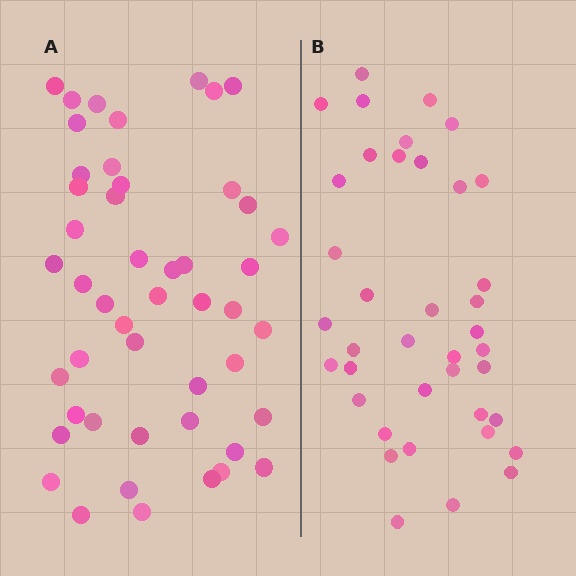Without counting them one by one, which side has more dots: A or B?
Region A (the left region) has more dots.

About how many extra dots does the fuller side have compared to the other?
Region A has roughly 8 or so more dots than region B.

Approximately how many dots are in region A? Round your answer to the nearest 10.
About 50 dots. (The exact count is 48, which rounds to 50.)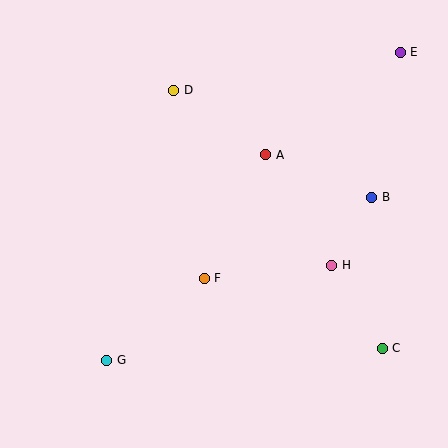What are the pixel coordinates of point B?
Point B is at (372, 197).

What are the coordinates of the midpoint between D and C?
The midpoint between D and C is at (278, 219).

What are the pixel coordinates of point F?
Point F is at (204, 278).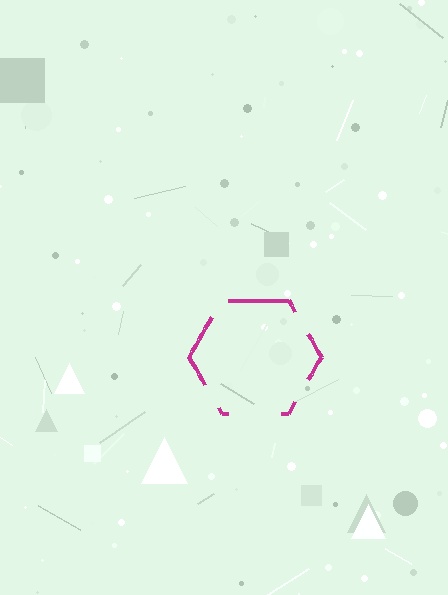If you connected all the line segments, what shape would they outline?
They would outline a hexagon.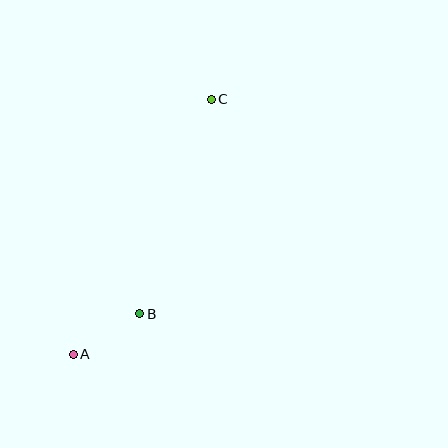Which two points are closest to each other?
Points A and B are closest to each other.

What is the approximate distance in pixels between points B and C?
The distance between B and C is approximately 226 pixels.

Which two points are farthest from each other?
Points A and C are farthest from each other.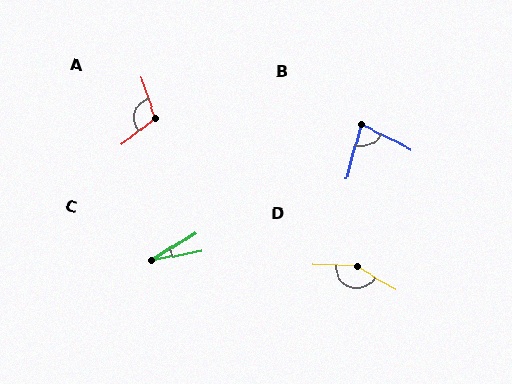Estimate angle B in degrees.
Approximately 80 degrees.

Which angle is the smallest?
C, at approximately 21 degrees.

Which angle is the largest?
D, at approximately 153 degrees.